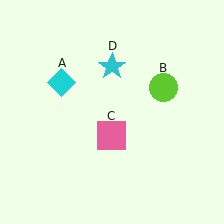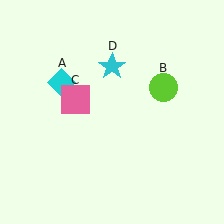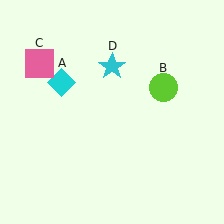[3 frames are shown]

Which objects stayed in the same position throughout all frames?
Cyan diamond (object A) and lime circle (object B) and cyan star (object D) remained stationary.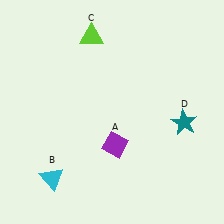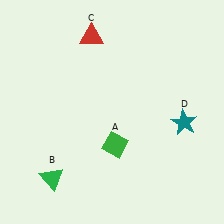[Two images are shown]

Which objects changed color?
A changed from purple to green. B changed from cyan to green. C changed from lime to red.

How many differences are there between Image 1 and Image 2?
There are 3 differences between the two images.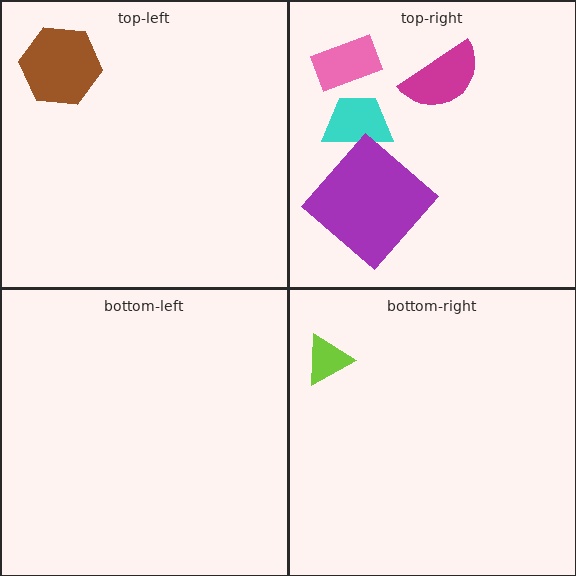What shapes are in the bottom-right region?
The lime triangle.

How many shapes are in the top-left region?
1.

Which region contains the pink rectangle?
The top-right region.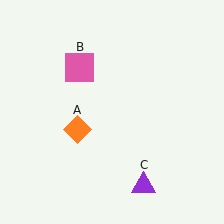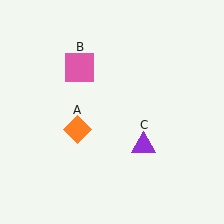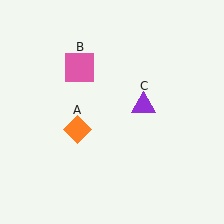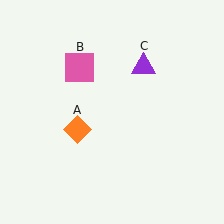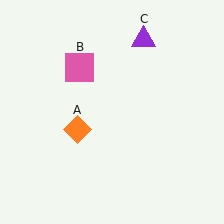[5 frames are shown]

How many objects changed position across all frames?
1 object changed position: purple triangle (object C).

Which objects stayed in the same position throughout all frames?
Orange diamond (object A) and pink square (object B) remained stationary.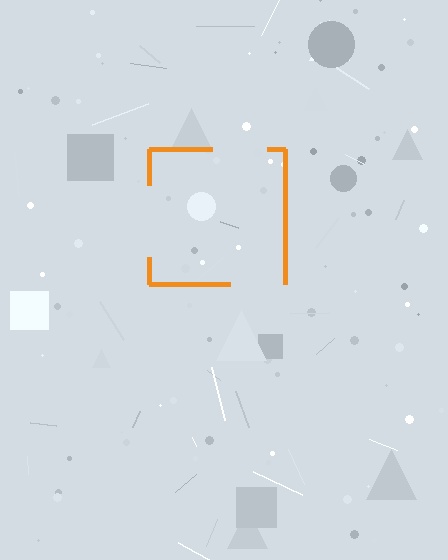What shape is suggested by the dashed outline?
The dashed outline suggests a square.